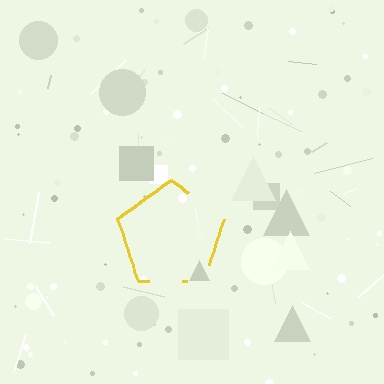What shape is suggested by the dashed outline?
The dashed outline suggests a pentagon.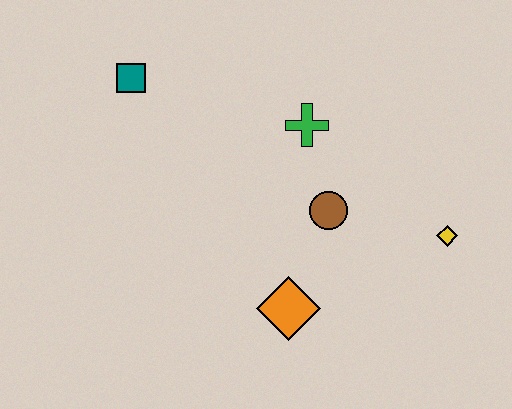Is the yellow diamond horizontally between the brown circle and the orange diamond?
No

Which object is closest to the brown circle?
The green cross is closest to the brown circle.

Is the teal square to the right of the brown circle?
No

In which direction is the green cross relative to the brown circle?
The green cross is above the brown circle.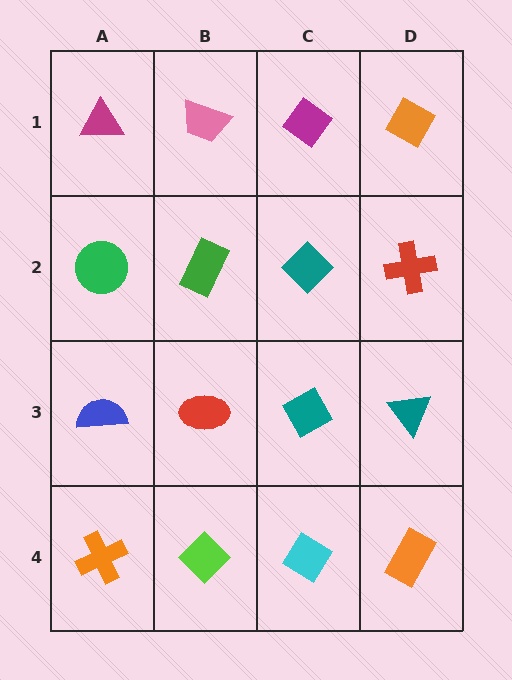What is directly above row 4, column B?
A red ellipse.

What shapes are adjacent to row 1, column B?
A green rectangle (row 2, column B), a magenta triangle (row 1, column A), a magenta diamond (row 1, column C).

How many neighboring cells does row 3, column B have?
4.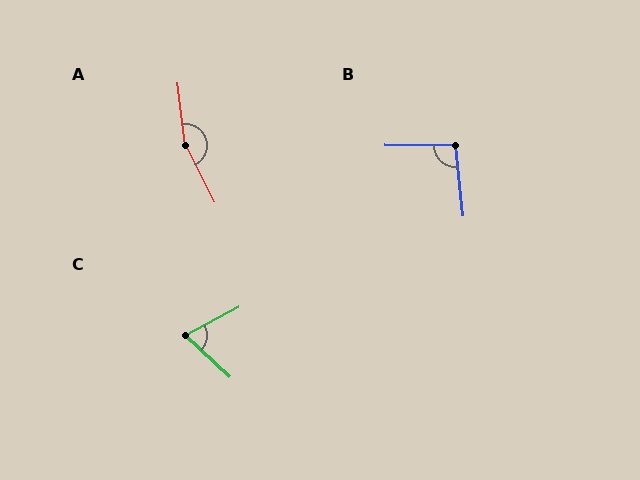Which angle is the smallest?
C, at approximately 71 degrees.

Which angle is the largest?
A, at approximately 161 degrees.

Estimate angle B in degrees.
Approximately 96 degrees.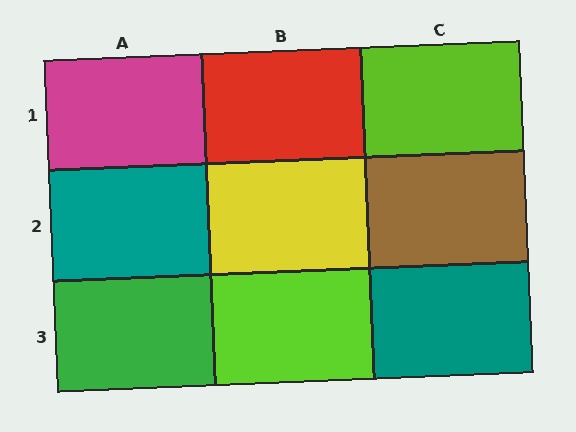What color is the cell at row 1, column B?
Red.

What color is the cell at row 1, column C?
Lime.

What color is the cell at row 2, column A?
Teal.